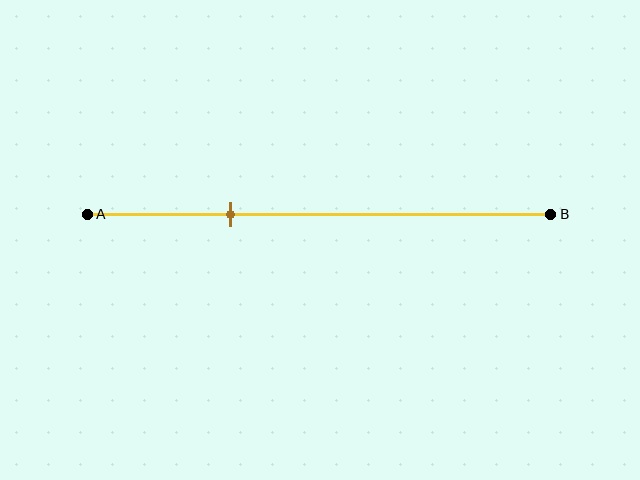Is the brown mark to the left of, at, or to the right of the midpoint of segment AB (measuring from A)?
The brown mark is to the left of the midpoint of segment AB.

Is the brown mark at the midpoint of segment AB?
No, the mark is at about 30% from A, not at the 50% midpoint.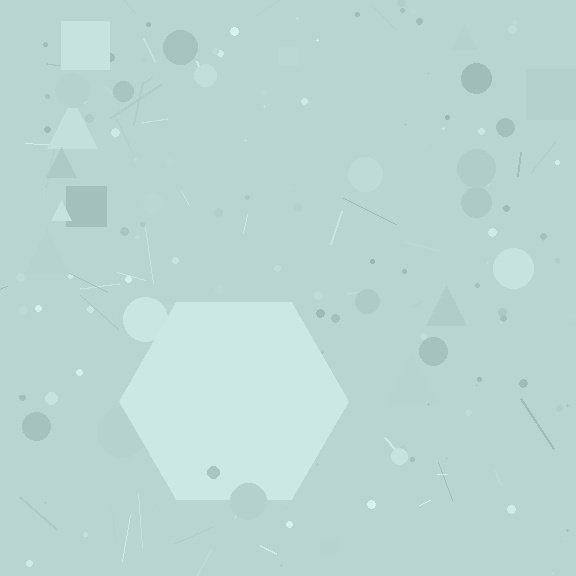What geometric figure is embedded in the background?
A hexagon is embedded in the background.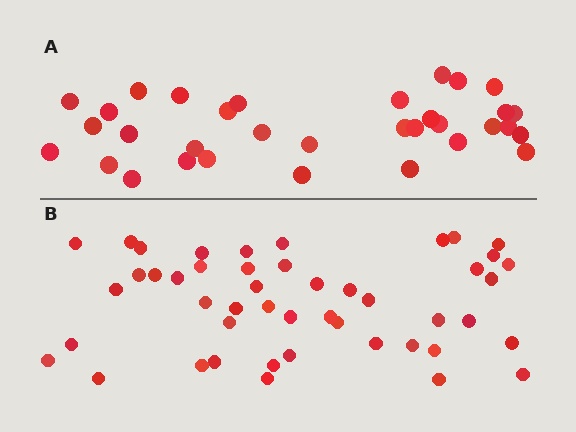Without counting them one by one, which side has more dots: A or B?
Region B (the bottom region) has more dots.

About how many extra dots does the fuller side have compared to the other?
Region B has approximately 15 more dots than region A.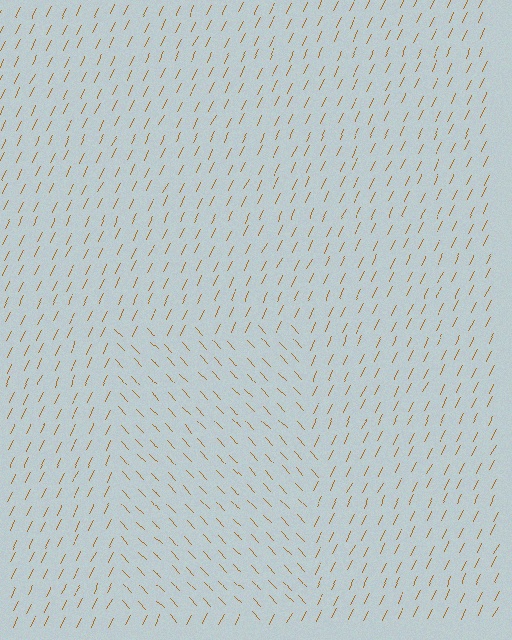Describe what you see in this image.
The image is filled with small brown line segments. A rectangle region in the image has lines oriented differently from the surrounding lines, creating a visible texture boundary.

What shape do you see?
I see a rectangle.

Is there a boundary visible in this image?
Yes, there is a texture boundary formed by a change in line orientation.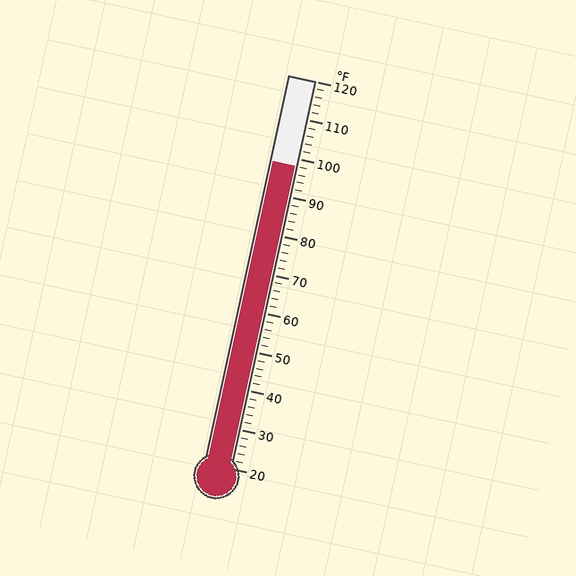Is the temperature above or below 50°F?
The temperature is above 50°F.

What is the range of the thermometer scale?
The thermometer scale ranges from 20°F to 120°F.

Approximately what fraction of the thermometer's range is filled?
The thermometer is filled to approximately 80% of its range.